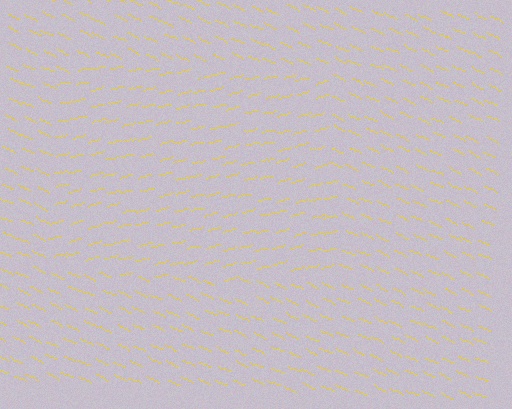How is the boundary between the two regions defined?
The boundary is defined purely by a change in line orientation (approximately 36 degrees difference). All lines are the same color and thickness.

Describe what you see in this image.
The image is filled with small yellow line segments. A rectangle region in the image has lines oriented differently from the surrounding lines, creating a visible texture boundary.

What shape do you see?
I see a rectangle.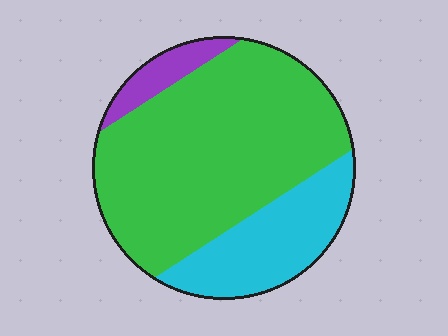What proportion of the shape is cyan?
Cyan covers around 25% of the shape.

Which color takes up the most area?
Green, at roughly 70%.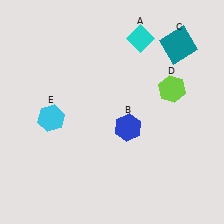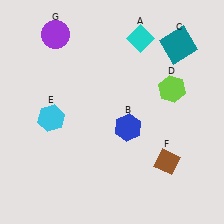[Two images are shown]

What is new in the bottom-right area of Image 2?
A brown diamond (F) was added in the bottom-right area of Image 2.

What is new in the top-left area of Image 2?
A purple circle (G) was added in the top-left area of Image 2.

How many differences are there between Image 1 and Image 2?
There are 2 differences between the two images.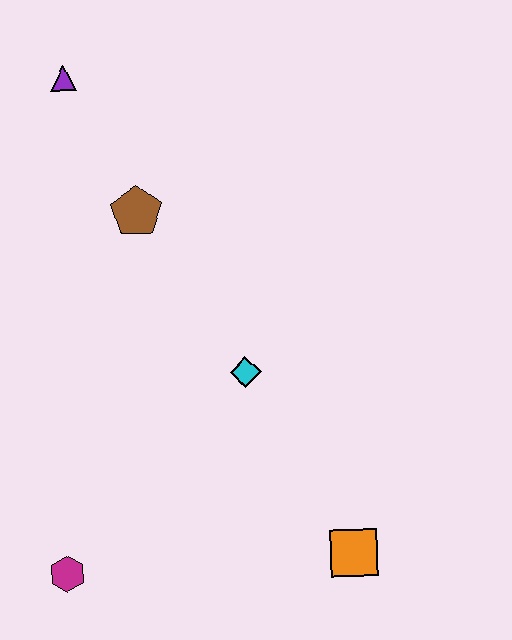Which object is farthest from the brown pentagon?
The orange square is farthest from the brown pentagon.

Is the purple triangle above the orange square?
Yes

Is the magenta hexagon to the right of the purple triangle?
No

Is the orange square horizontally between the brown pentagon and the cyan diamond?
No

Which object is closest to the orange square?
The cyan diamond is closest to the orange square.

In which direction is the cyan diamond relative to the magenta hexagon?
The cyan diamond is above the magenta hexagon.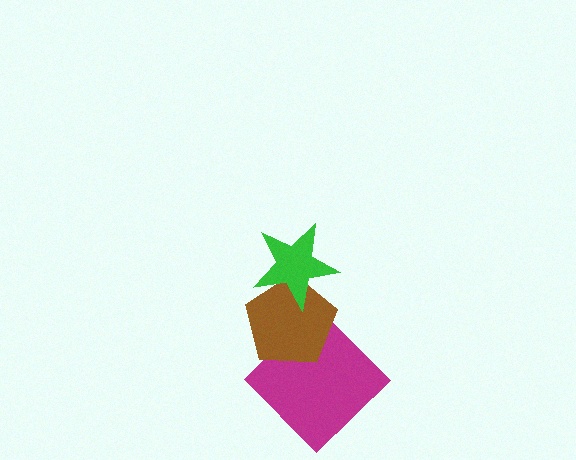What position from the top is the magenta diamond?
The magenta diamond is 3rd from the top.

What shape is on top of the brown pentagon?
The green star is on top of the brown pentagon.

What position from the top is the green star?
The green star is 1st from the top.